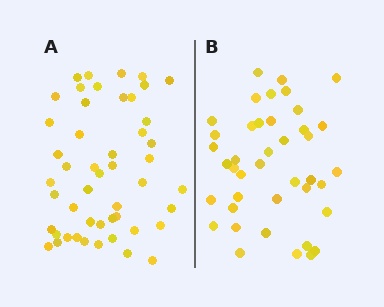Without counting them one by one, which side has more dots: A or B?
Region A (the left region) has more dots.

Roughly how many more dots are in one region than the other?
Region A has roughly 8 or so more dots than region B.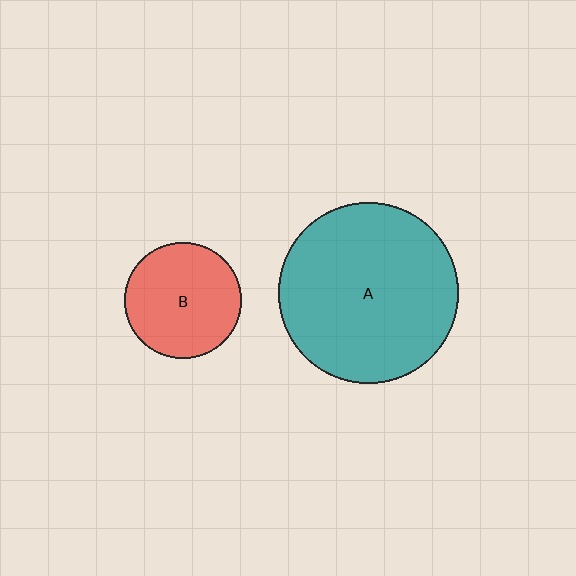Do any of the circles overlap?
No, none of the circles overlap.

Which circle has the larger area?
Circle A (teal).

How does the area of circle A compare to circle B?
Approximately 2.4 times.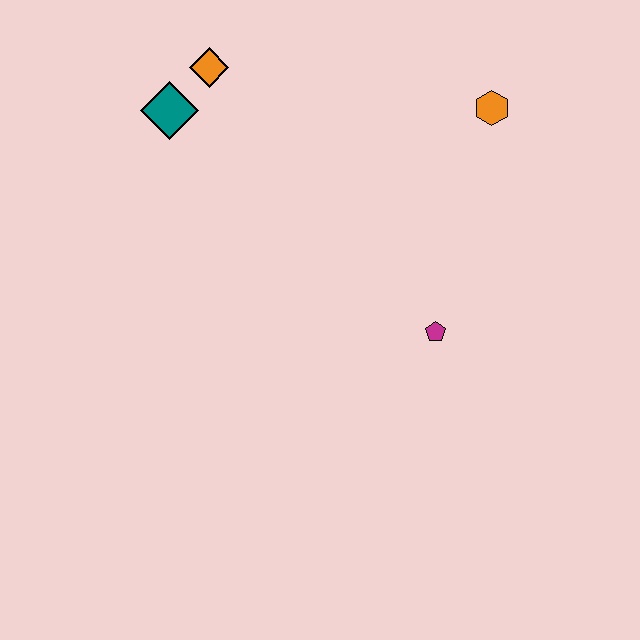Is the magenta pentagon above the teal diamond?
No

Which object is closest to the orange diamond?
The teal diamond is closest to the orange diamond.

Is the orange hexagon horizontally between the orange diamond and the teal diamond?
No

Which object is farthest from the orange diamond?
The magenta pentagon is farthest from the orange diamond.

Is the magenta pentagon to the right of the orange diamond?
Yes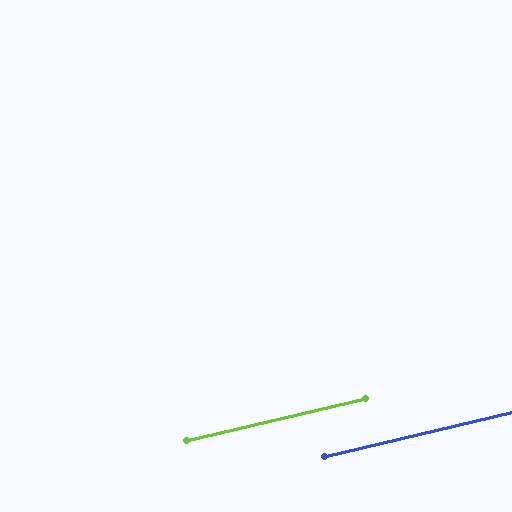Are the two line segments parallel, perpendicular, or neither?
Parallel — their directions differ by only 0.2°.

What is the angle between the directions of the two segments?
Approximately 0 degrees.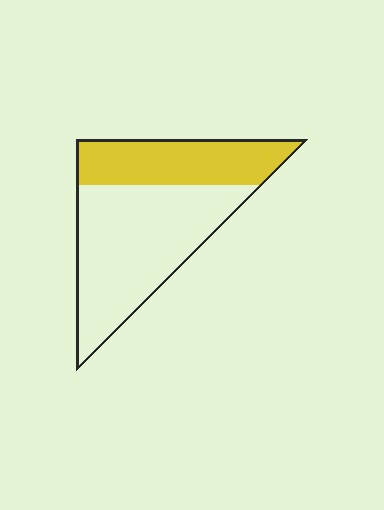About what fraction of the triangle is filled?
About three eighths (3/8).